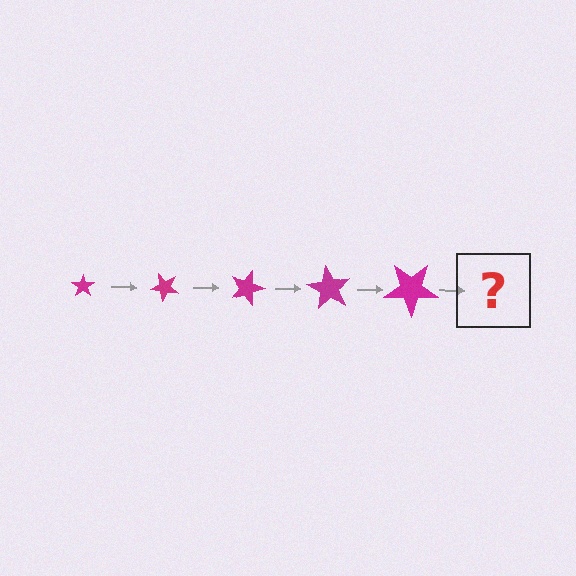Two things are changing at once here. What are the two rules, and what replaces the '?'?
The two rules are that the star grows larger each step and it rotates 45 degrees each step. The '?' should be a star, larger than the previous one and rotated 225 degrees from the start.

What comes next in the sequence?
The next element should be a star, larger than the previous one and rotated 225 degrees from the start.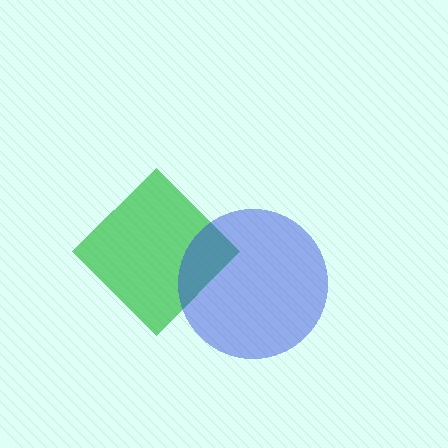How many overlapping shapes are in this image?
There are 2 overlapping shapes in the image.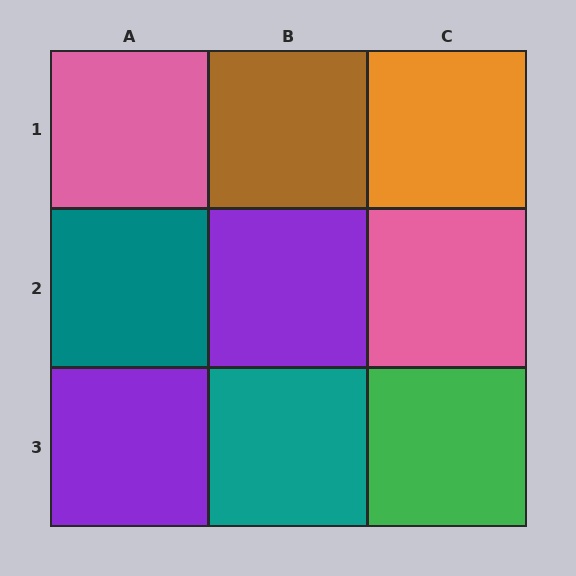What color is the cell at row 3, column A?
Purple.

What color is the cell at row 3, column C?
Green.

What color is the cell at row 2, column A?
Teal.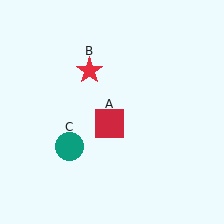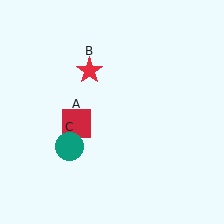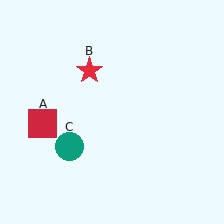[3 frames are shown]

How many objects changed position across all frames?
1 object changed position: red square (object A).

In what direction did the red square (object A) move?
The red square (object A) moved left.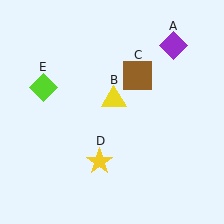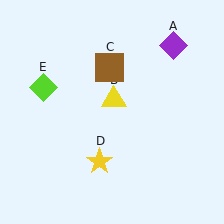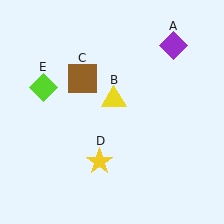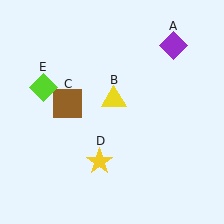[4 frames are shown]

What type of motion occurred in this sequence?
The brown square (object C) rotated counterclockwise around the center of the scene.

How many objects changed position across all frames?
1 object changed position: brown square (object C).